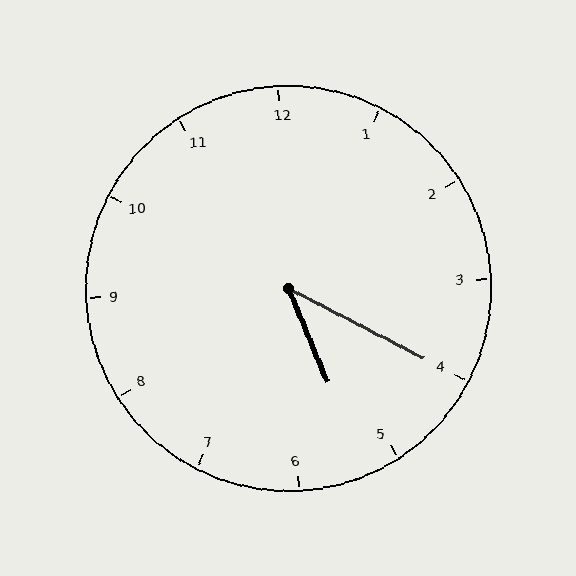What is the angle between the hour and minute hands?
Approximately 40 degrees.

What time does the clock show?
5:20.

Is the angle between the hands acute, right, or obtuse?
It is acute.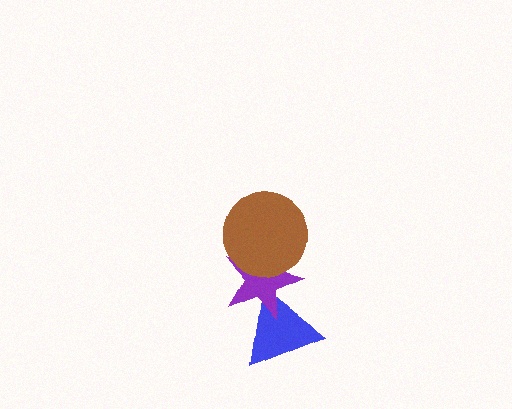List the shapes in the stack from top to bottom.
From top to bottom: the brown circle, the purple star, the blue triangle.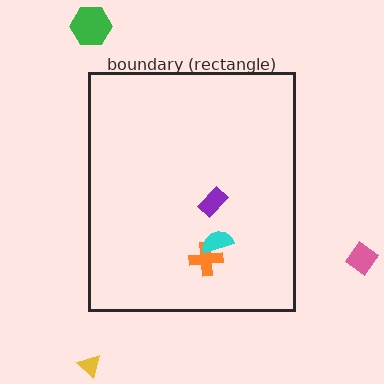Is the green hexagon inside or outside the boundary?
Outside.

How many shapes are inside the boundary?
3 inside, 3 outside.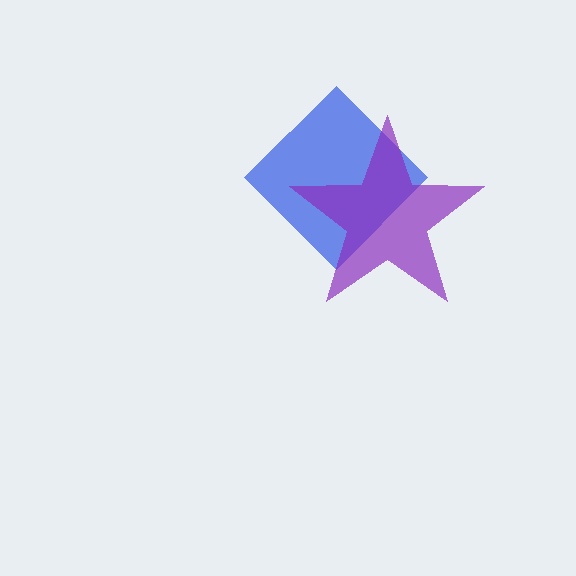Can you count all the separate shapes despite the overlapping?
Yes, there are 2 separate shapes.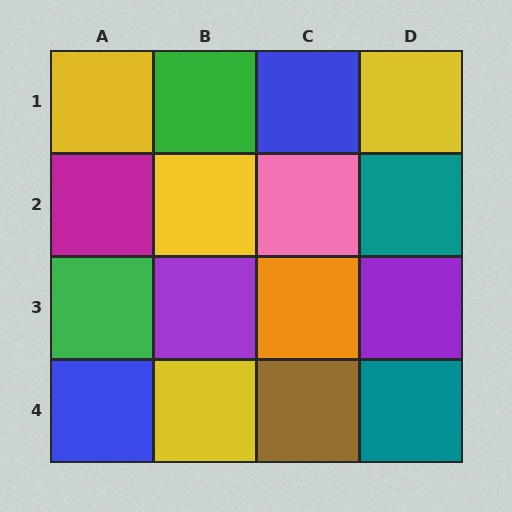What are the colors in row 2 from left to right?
Magenta, yellow, pink, teal.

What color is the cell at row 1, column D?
Yellow.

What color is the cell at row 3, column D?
Purple.